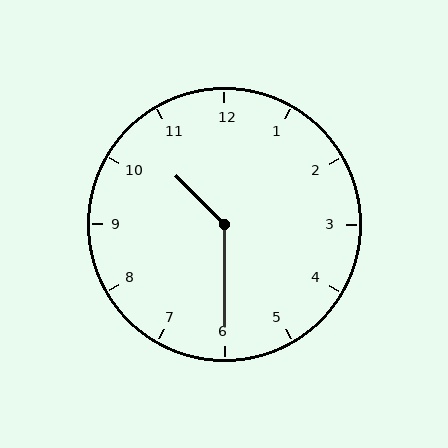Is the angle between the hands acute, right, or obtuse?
It is obtuse.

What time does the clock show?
10:30.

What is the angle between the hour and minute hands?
Approximately 135 degrees.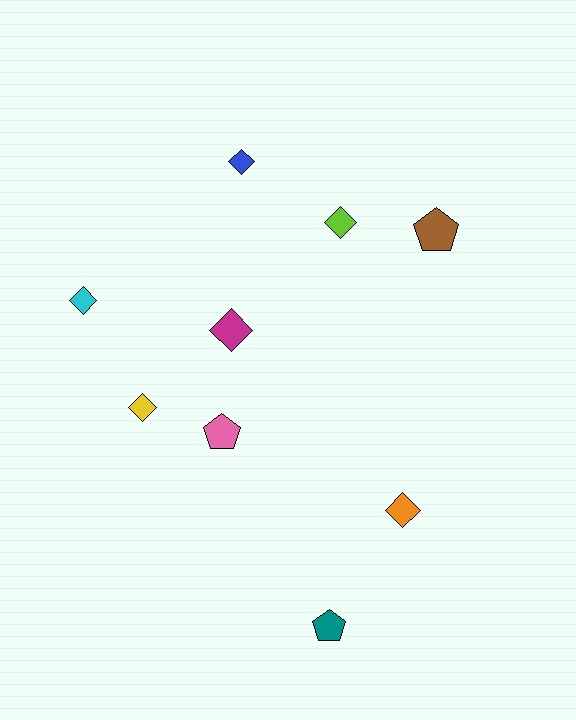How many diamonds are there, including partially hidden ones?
There are 6 diamonds.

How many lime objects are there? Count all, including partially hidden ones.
There is 1 lime object.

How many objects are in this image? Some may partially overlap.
There are 9 objects.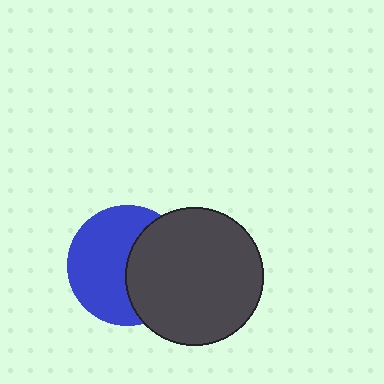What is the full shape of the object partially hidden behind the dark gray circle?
The partially hidden object is a blue circle.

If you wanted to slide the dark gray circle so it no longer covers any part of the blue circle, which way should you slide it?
Slide it right — that is the most direct way to separate the two shapes.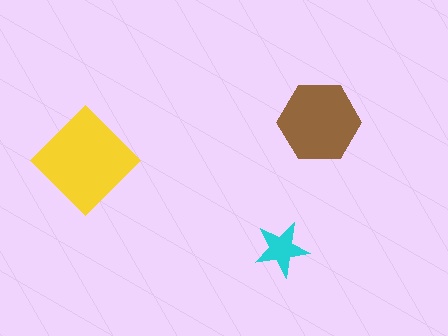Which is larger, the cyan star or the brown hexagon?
The brown hexagon.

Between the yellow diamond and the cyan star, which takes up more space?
The yellow diamond.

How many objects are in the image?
There are 3 objects in the image.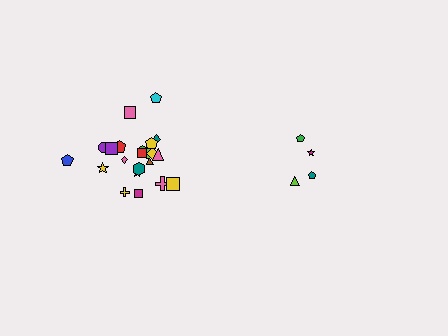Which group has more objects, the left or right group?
The left group.